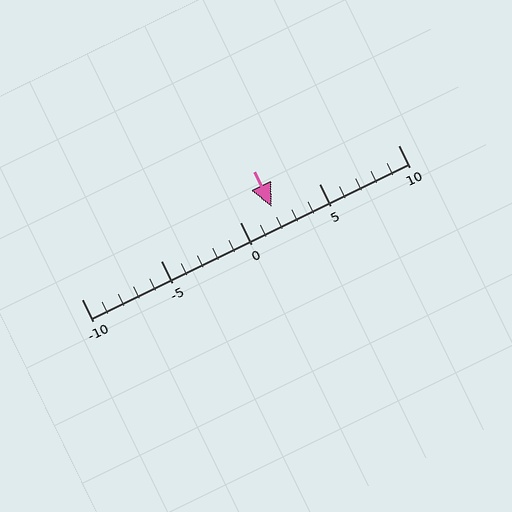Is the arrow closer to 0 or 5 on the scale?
The arrow is closer to 0.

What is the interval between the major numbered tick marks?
The major tick marks are spaced 5 units apart.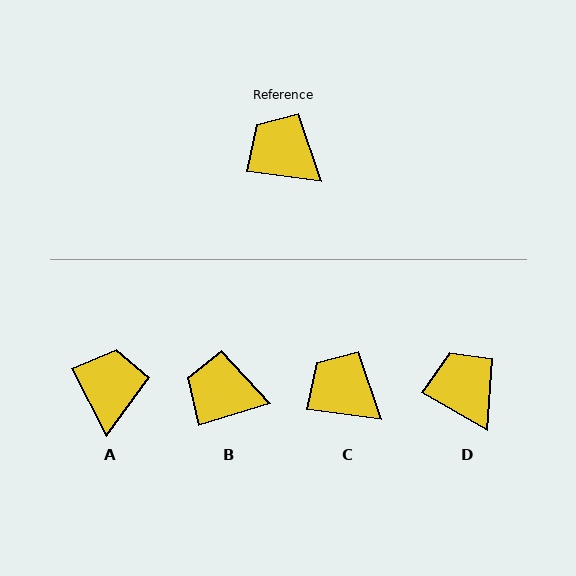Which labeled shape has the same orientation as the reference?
C.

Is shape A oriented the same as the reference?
No, it is off by about 55 degrees.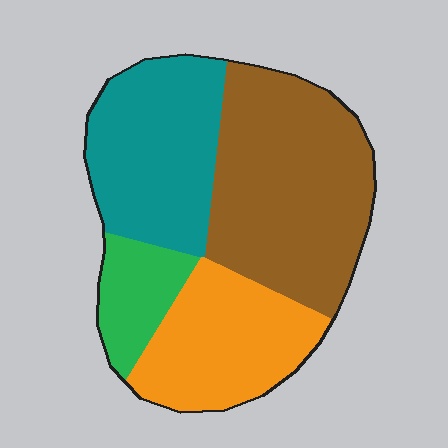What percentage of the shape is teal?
Teal takes up between a quarter and a half of the shape.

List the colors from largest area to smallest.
From largest to smallest: brown, teal, orange, green.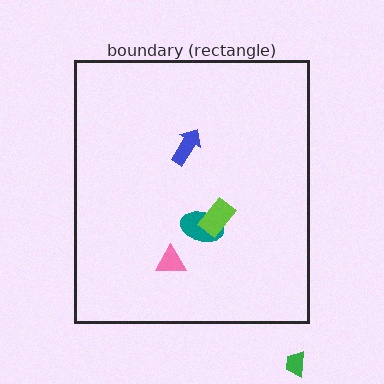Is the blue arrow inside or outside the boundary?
Inside.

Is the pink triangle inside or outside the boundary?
Inside.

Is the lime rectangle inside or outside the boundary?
Inside.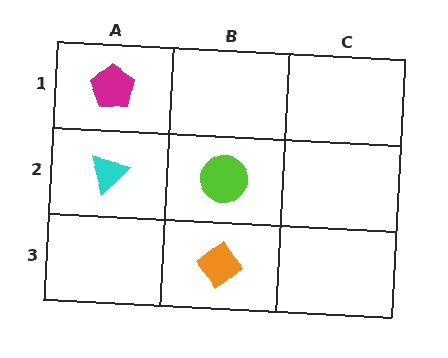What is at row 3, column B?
An orange diamond.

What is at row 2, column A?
A cyan triangle.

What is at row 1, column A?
A magenta pentagon.